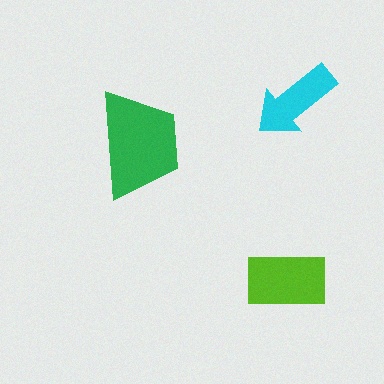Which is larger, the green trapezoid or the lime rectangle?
The green trapezoid.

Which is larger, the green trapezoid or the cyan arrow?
The green trapezoid.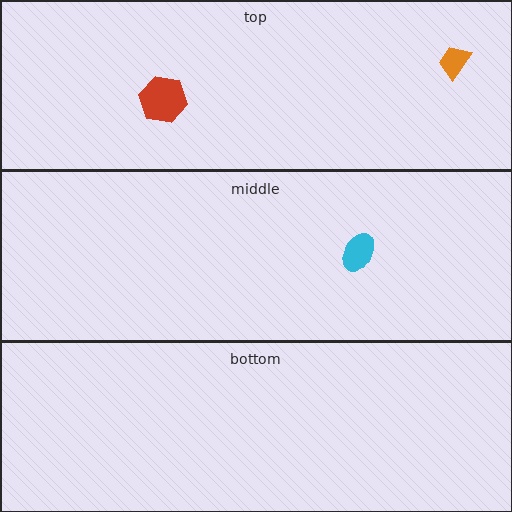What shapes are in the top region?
The orange trapezoid, the red hexagon.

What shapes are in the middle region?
The cyan ellipse.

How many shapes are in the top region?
2.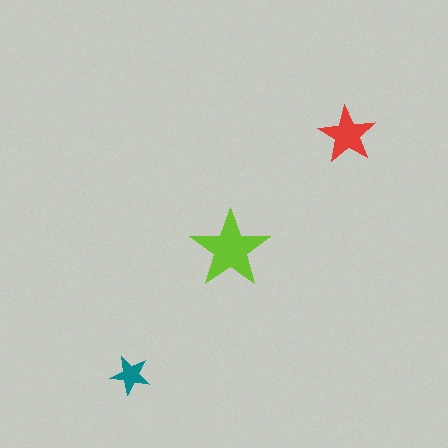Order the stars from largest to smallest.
the lime one, the red one, the teal one.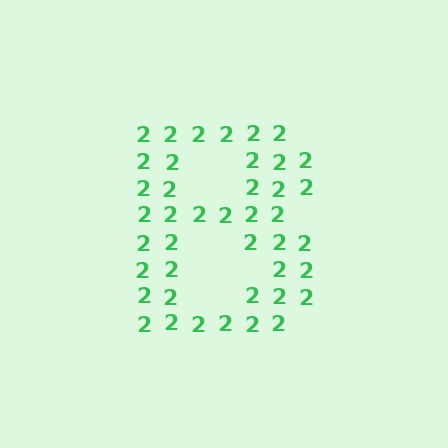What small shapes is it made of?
It is made of small digit 2's.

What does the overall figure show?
The overall figure shows the letter B.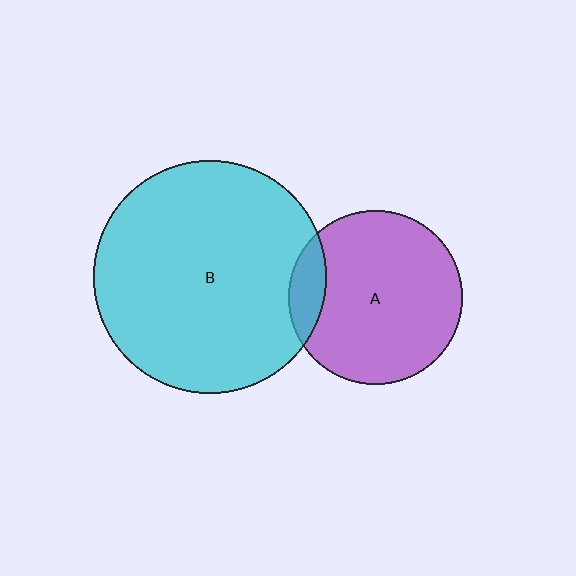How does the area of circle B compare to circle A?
Approximately 1.8 times.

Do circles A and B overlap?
Yes.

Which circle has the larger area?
Circle B (cyan).